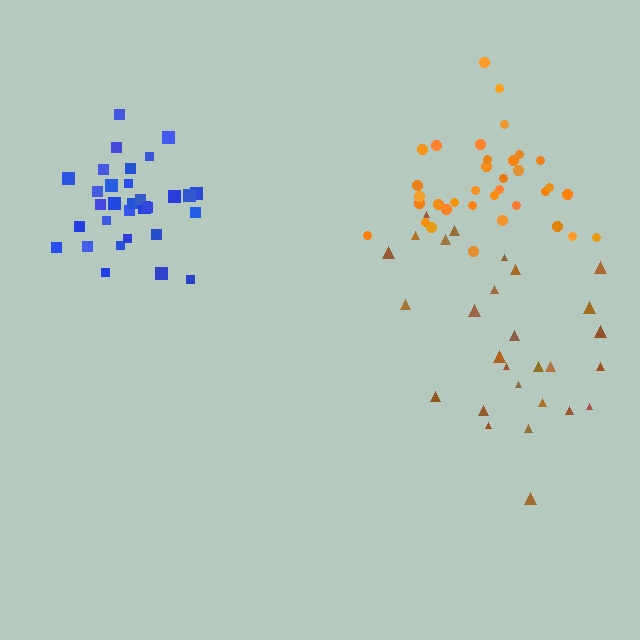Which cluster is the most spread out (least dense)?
Brown.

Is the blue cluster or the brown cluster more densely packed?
Blue.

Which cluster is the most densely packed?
Blue.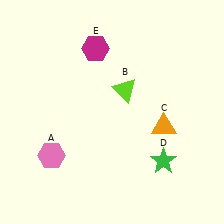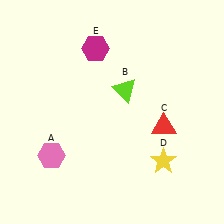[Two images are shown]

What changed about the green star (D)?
In Image 1, D is green. In Image 2, it changed to yellow.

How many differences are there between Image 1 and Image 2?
There are 2 differences between the two images.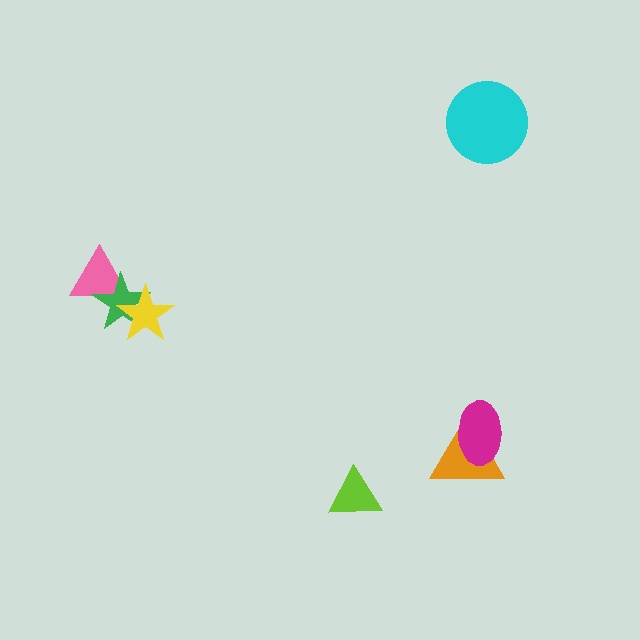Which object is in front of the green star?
The yellow star is in front of the green star.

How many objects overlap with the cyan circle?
0 objects overlap with the cyan circle.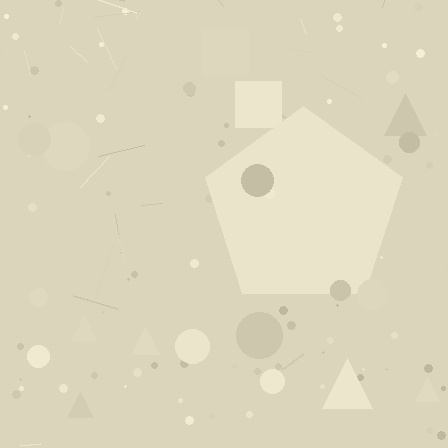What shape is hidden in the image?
A pentagon is hidden in the image.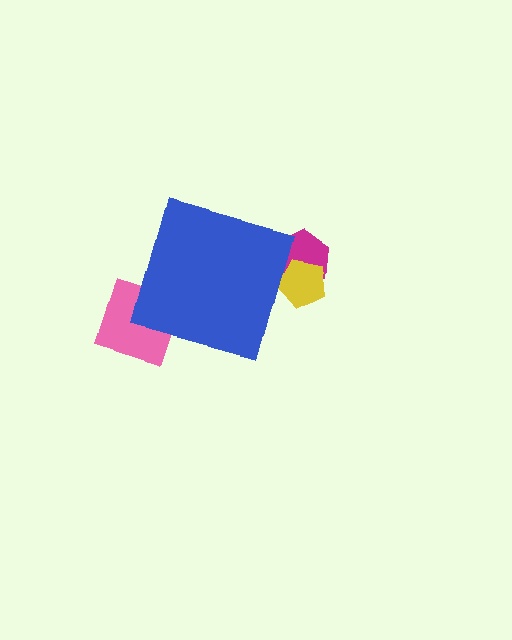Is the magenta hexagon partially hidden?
Yes, the magenta hexagon is partially hidden behind the blue diamond.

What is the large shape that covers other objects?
A blue diamond.